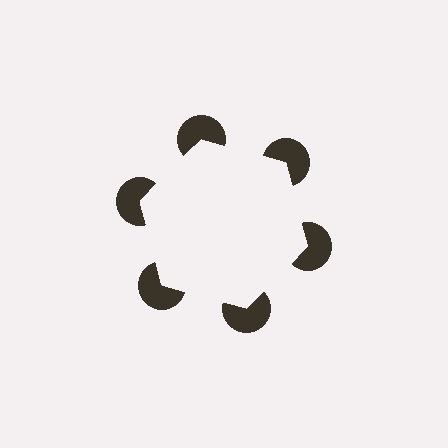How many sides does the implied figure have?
6 sides.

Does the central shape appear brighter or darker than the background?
It typically appears slightly brighter than the background, even though no actual brightness change is drawn.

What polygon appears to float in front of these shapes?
An illusory hexagon — its edges are inferred from the aligned wedge cuts in the pac-man discs, not physically drawn.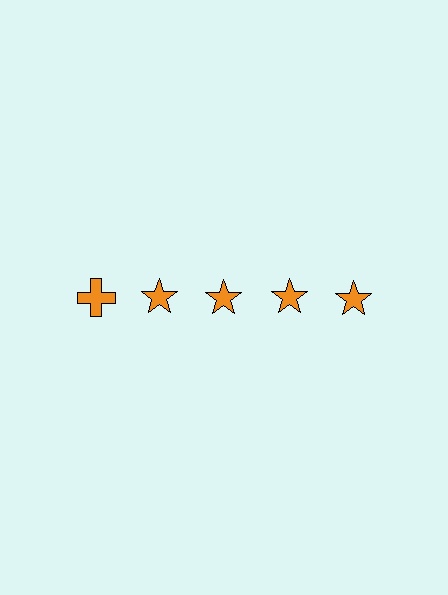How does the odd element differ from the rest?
It has a different shape: cross instead of star.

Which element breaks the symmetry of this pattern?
The orange cross in the top row, leftmost column breaks the symmetry. All other shapes are orange stars.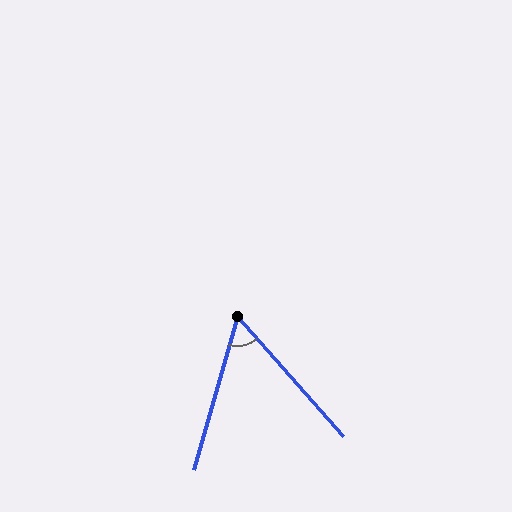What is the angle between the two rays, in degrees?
Approximately 57 degrees.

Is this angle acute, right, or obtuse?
It is acute.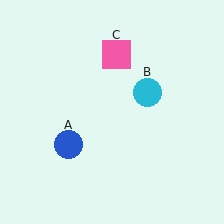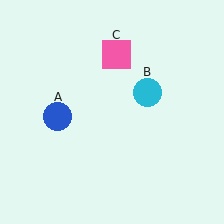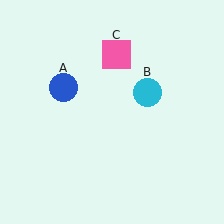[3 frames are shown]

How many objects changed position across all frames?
1 object changed position: blue circle (object A).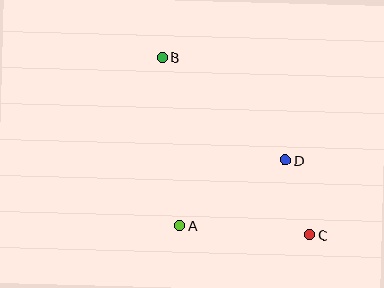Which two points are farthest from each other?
Points B and C are farthest from each other.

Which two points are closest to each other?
Points C and D are closest to each other.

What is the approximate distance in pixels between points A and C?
The distance between A and C is approximately 130 pixels.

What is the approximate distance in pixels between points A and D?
The distance between A and D is approximately 124 pixels.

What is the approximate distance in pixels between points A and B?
The distance between A and B is approximately 169 pixels.